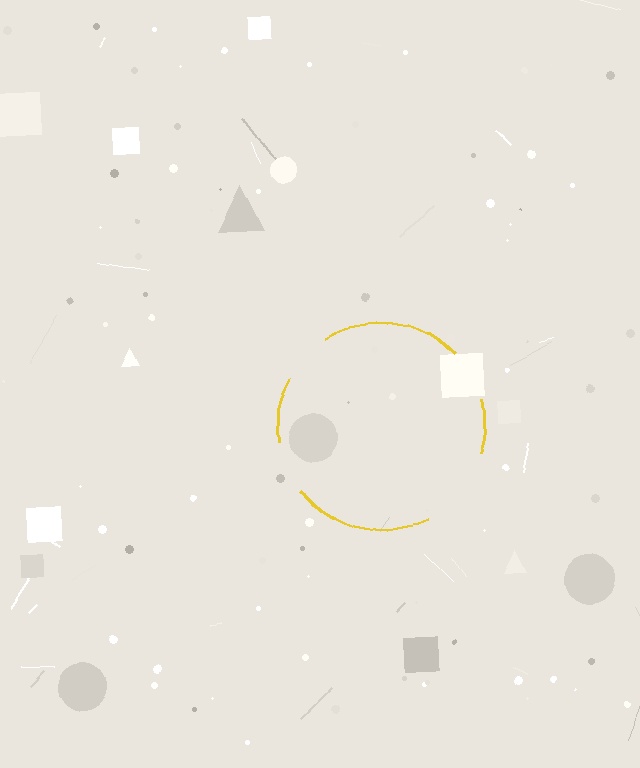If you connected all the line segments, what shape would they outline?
They would outline a circle.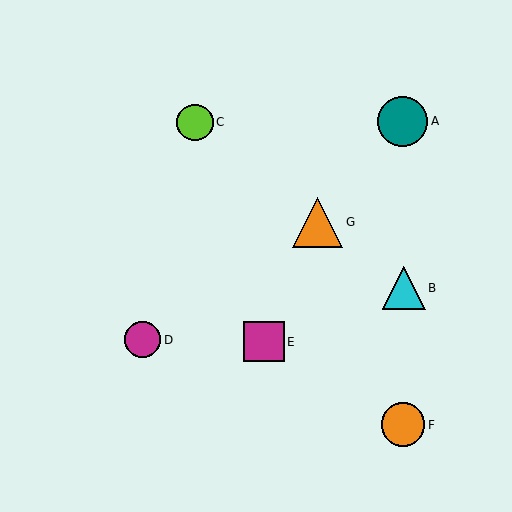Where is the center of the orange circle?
The center of the orange circle is at (403, 425).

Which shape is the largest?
The teal circle (labeled A) is the largest.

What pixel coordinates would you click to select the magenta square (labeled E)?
Click at (264, 342) to select the magenta square E.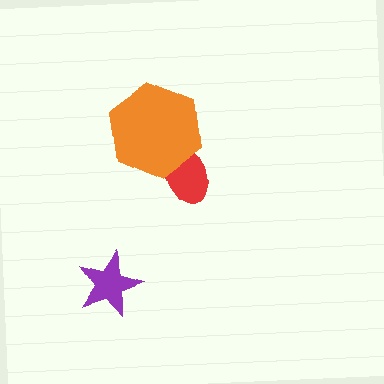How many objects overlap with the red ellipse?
1 object overlaps with the red ellipse.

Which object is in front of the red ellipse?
The orange hexagon is in front of the red ellipse.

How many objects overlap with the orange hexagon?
1 object overlaps with the orange hexagon.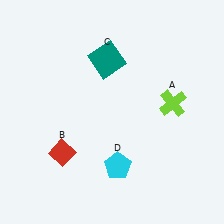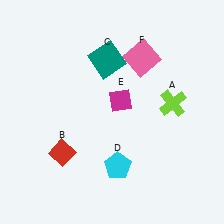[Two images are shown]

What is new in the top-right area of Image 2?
A pink square (F) was added in the top-right area of Image 2.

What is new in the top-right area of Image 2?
A magenta diamond (E) was added in the top-right area of Image 2.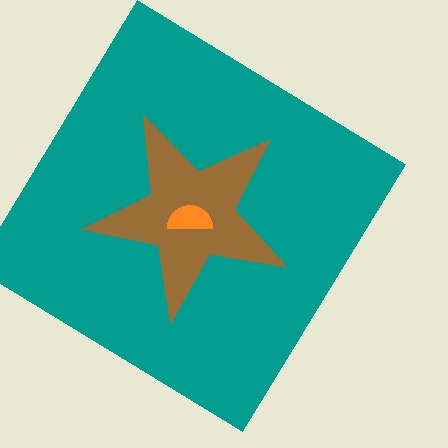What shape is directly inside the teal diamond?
The brown star.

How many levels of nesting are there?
3.